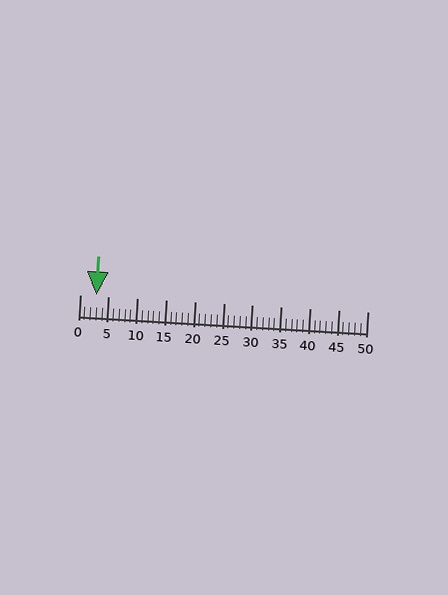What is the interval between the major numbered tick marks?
The major tick marks are spaced 5 units apart.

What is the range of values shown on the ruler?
The ruler shows values from 0 to 50.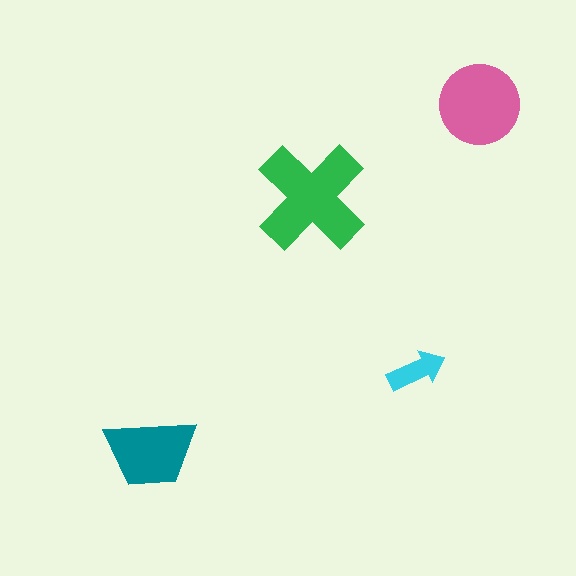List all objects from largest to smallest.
The green cross, the pink circle, the teal trapezoid, the cyan arrow.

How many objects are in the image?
There are 4 objects in the image.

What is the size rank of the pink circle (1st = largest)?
2nd.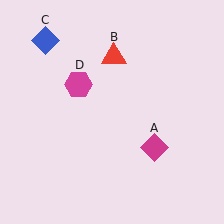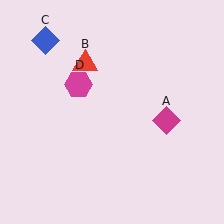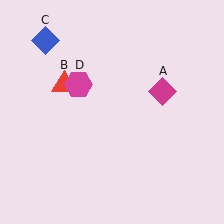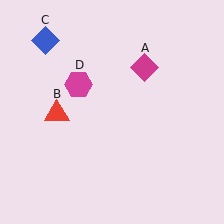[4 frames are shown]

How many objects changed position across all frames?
2 objects changed position: magenta diamond (object A), red triangle (object B).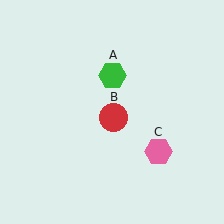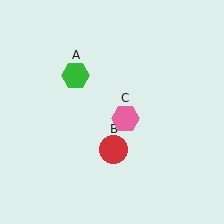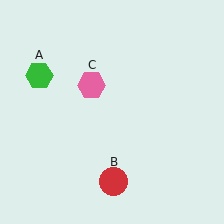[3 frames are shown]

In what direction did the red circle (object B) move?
The red circle (object B) moved down.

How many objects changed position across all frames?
3 objects changed position: green hexagon (object A), red circle (object B), pink hexagon (object C).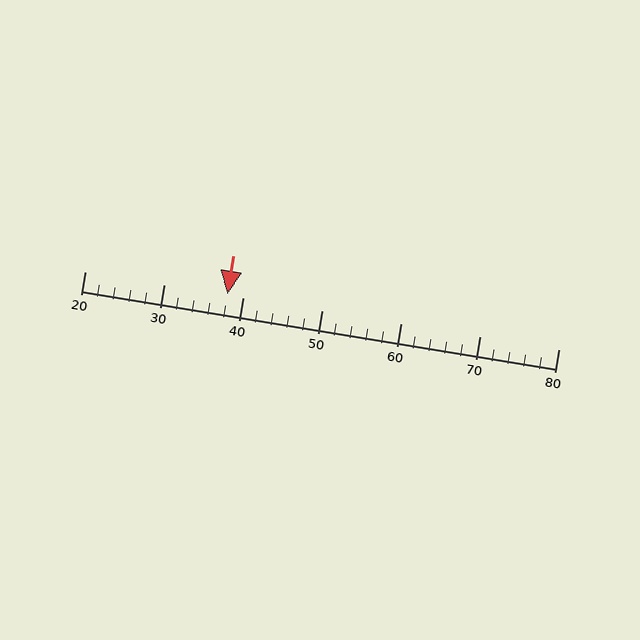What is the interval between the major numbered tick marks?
The major tick marks are spaced 10 units apart.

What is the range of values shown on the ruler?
The ruler shows values from 20 to 80.